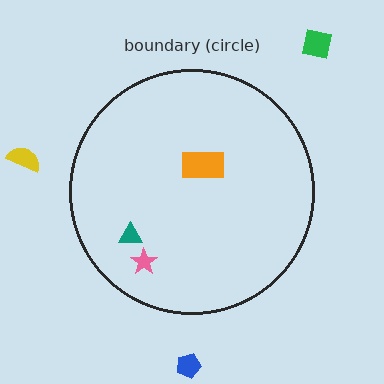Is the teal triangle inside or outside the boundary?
Inside.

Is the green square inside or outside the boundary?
Outside.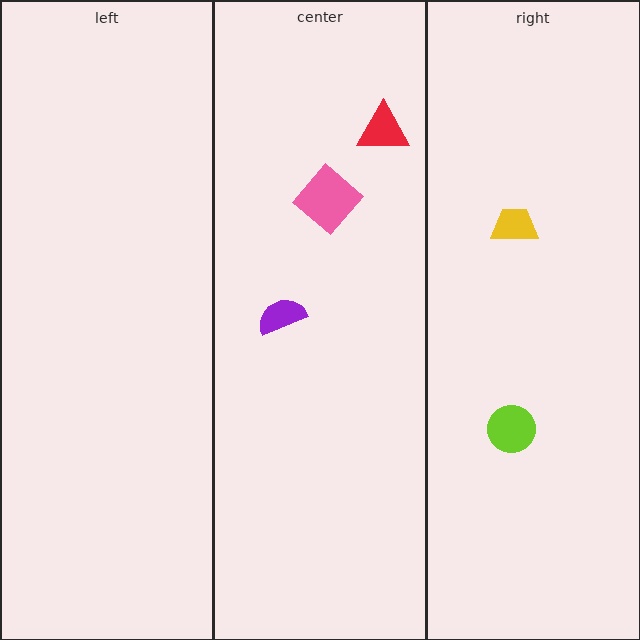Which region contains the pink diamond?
The center region.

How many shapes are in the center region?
3.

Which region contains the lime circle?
The right region.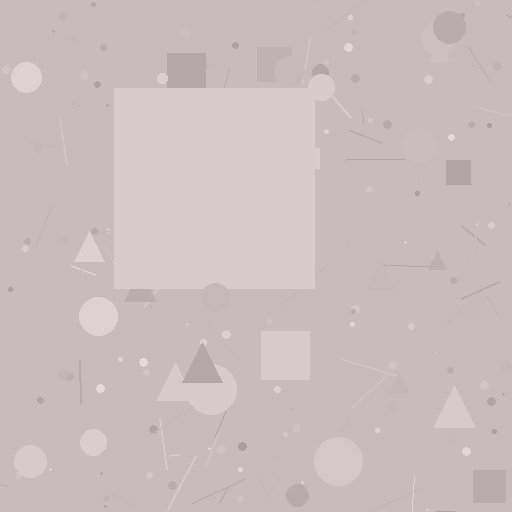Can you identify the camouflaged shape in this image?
The camouflaged shape is a square.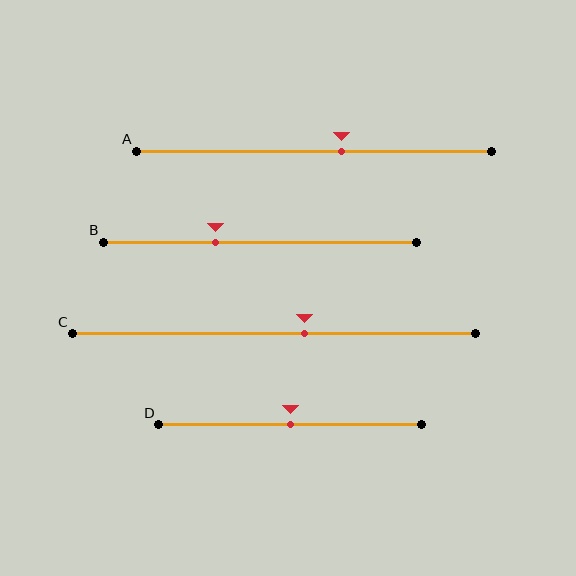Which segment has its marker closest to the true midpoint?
Segment D has its marker closest to the true midpoint.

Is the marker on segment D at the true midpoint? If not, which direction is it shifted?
Yes, the marker on segment D is at the true midpoint.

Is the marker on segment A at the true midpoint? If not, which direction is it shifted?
No, the marker on segment A is shifted to the right by about 8% of the segment length.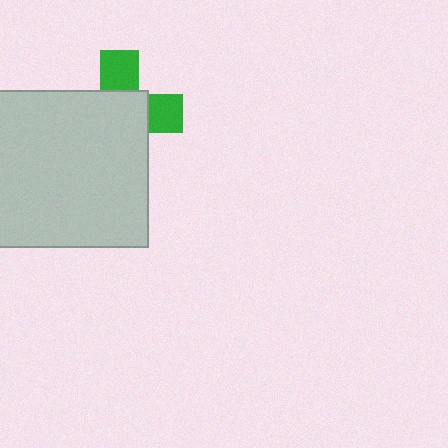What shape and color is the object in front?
The object in front is a light gray square.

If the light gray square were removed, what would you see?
You would see the complete green cross.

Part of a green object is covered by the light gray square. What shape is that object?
It is a cross.